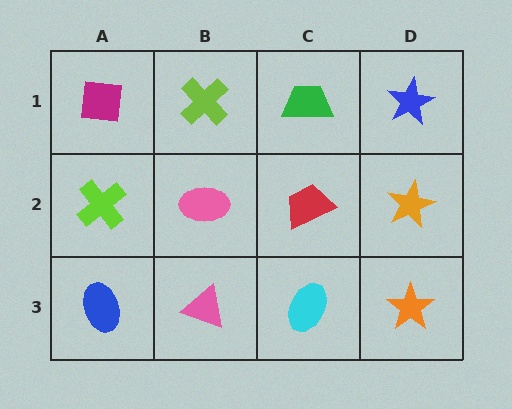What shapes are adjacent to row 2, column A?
A magenta square (row 1, column A), a blue ellipse (row 3, column A), a pink ellipse (row 2, column B).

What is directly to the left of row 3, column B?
A blue ellipse.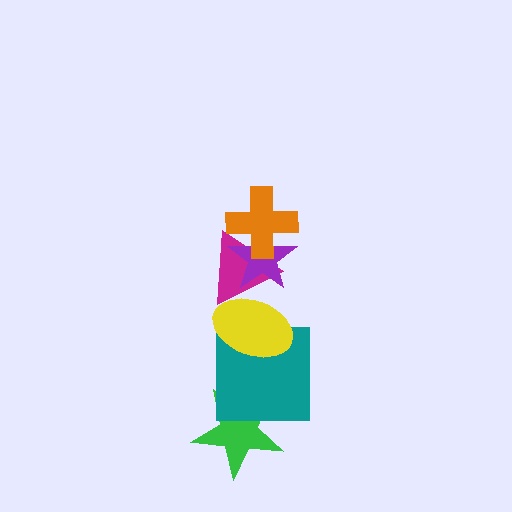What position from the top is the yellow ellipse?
The yellow ellipse is 4th from the top.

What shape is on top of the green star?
The teal square is on top of the green star.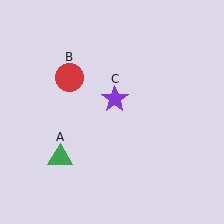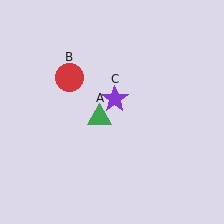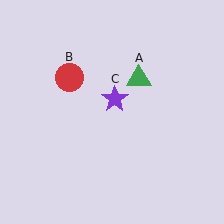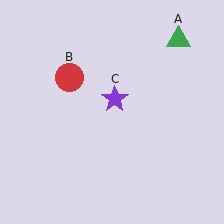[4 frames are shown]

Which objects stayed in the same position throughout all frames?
Red circle (object B) and purple star (object C) remained stationary.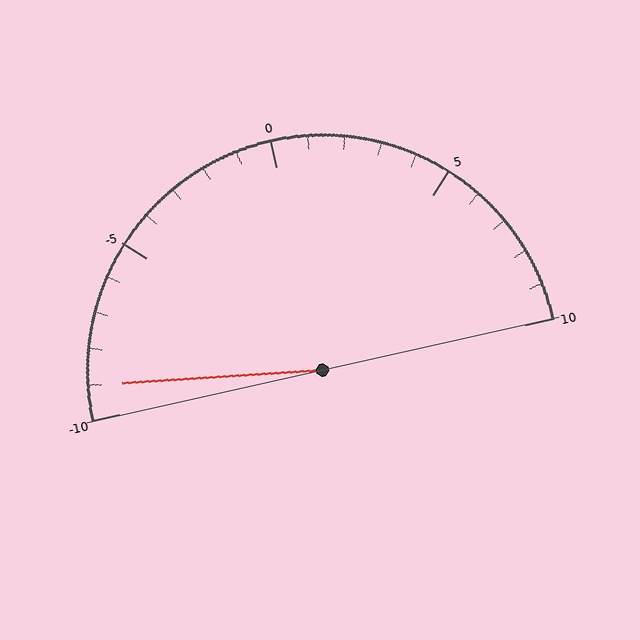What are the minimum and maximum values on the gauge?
The gauge ranges from -10 to 10.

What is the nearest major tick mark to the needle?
The nearest major tick mark is -10.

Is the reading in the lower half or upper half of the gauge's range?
The reading is in the lower half of the range (-10 to 10).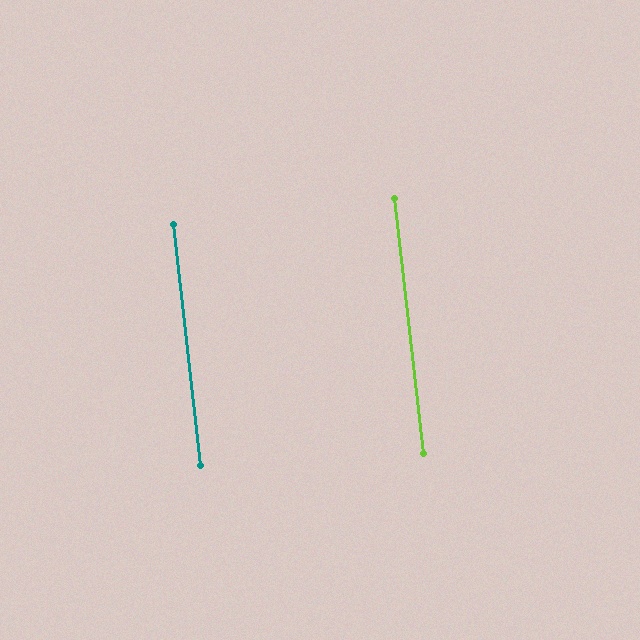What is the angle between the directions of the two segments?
Approximately 0 degrees.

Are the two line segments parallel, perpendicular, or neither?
Parallel — their directions differ by only 0.1°.